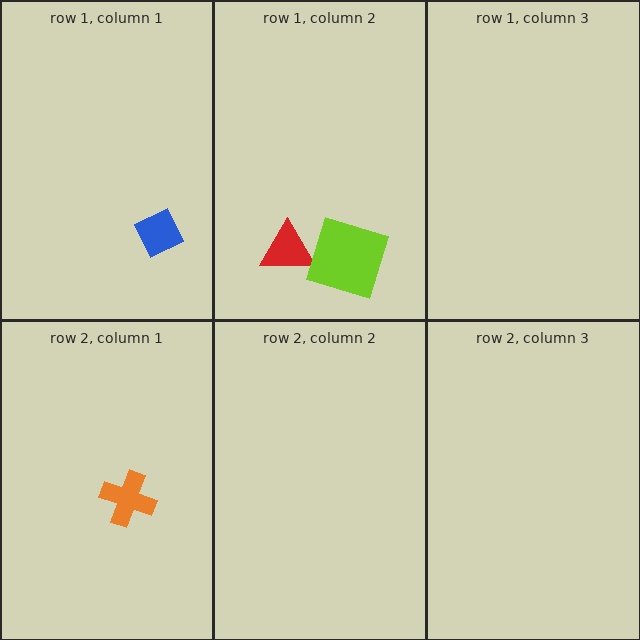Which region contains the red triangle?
The row 1, column 2 region.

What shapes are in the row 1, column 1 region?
The blue diamond.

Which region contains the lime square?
The row 1, column 2 region.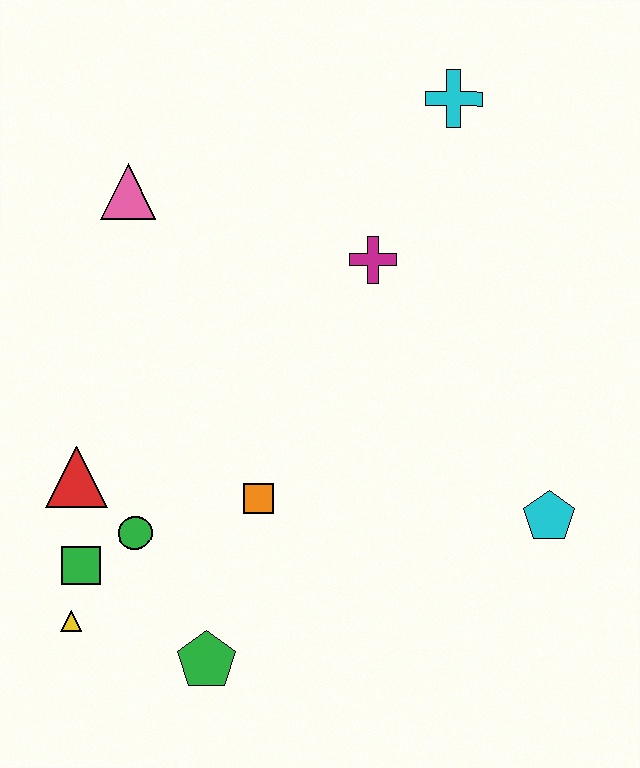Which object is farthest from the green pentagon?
The cyan cross is farthest from the green pentagon.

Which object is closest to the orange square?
The green circle is closest to the orange square.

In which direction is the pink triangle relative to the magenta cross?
The pink triangle is to the left of the magenta cross.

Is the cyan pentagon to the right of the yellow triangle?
Yes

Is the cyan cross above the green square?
Yes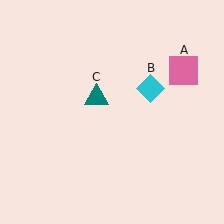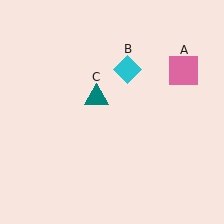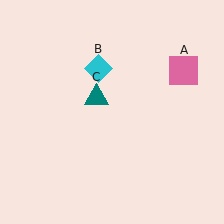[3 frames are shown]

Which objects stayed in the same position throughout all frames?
Pink square (object A) and teal triangle (object C) remained stationary.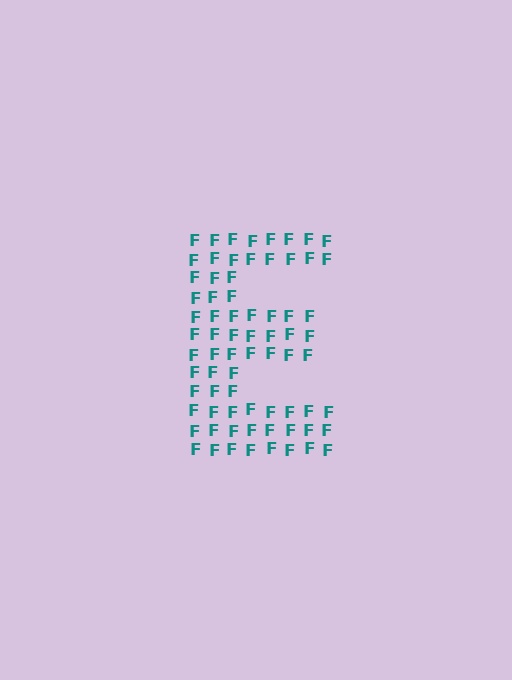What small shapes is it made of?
It is made of small letter F's.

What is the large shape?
The large shape is the letter E.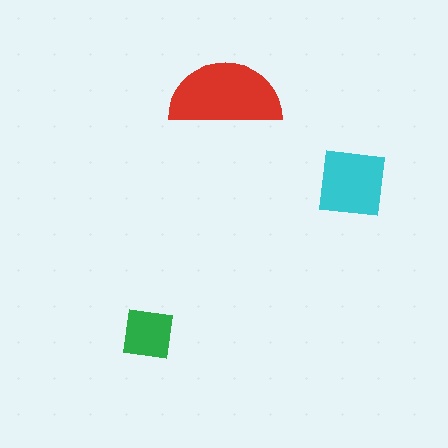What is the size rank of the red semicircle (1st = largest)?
1st.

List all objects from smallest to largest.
The green square, the cyan square, the red semicircle.